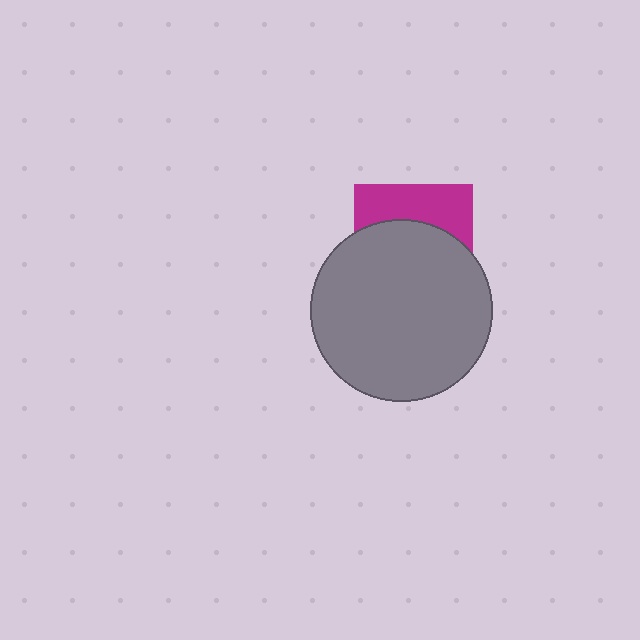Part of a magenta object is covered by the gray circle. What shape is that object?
It is a square.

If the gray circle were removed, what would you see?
You would see the complete magenta square.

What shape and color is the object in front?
The object in front is a gray circle.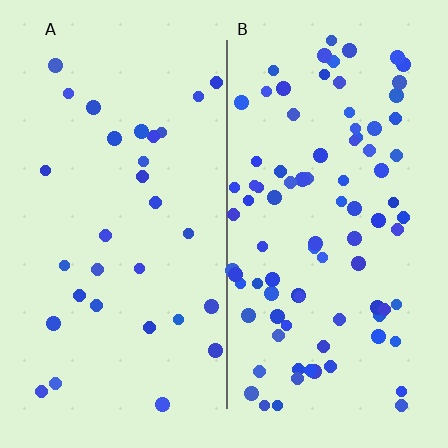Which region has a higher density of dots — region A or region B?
B (the right).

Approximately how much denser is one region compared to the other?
Approximately 3.0× — region B over region A.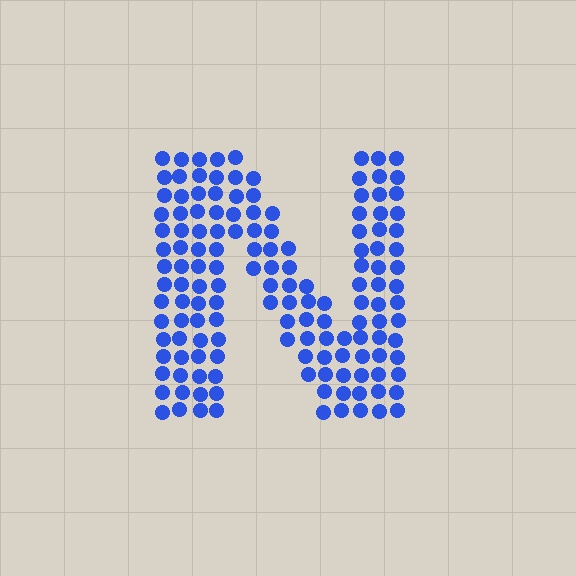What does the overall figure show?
The overall figure shows the letter N.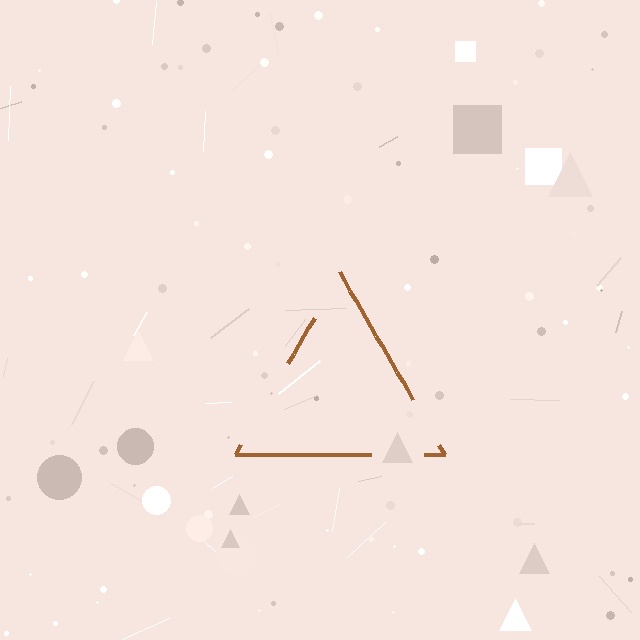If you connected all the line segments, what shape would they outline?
They would outline a triangle.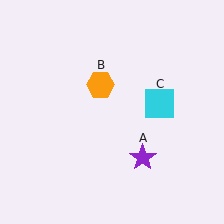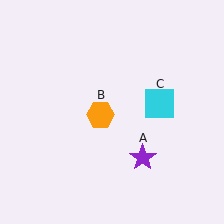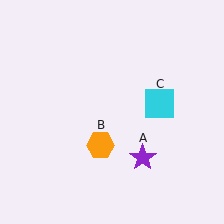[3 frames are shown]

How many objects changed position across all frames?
1 object changed position: orange hexagon (object B).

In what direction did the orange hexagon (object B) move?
The orange hexagon (object B) moved down.